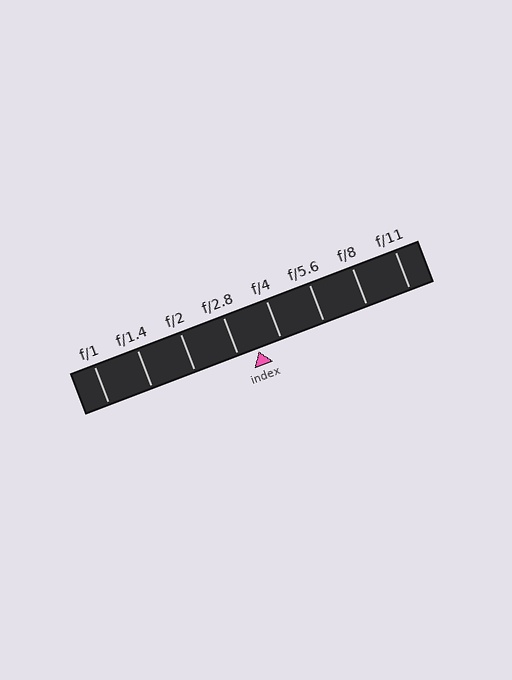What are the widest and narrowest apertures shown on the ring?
The widest aperture shown is f/1 and the narrowest is f/11.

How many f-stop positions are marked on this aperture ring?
There are 8 f-stop positions marked.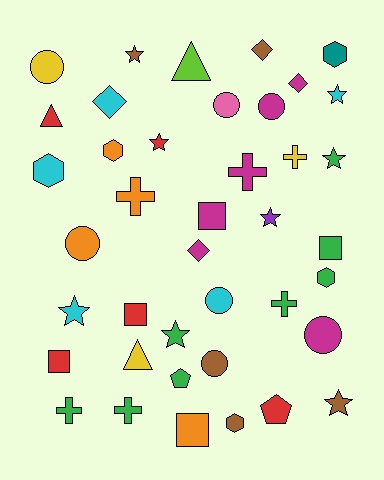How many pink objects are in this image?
There is 1 pink object.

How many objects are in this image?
There are 40 objects.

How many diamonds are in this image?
There are 4 diamonds.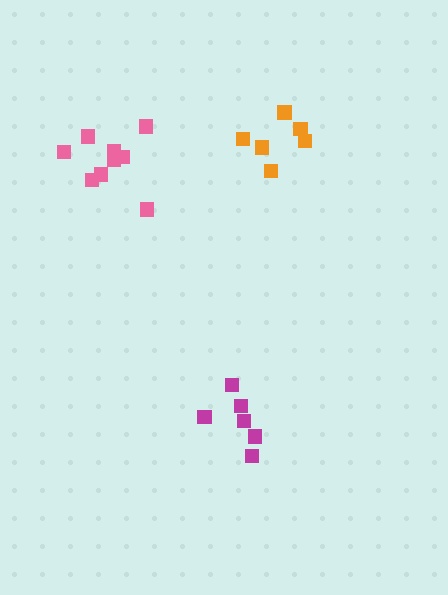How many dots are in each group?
Group 1: 6 dots, Group 2: 9 dots, Group 3: 6 dots (21 total).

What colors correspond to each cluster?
The clusters are colored: orange, pink, magenta.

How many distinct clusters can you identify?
There are 3 distinct clusters.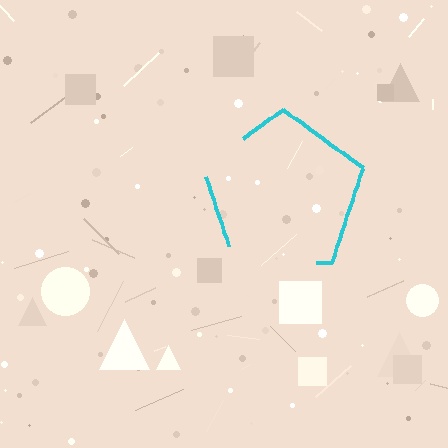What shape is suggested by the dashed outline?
The dashed outline suggests a pentagon.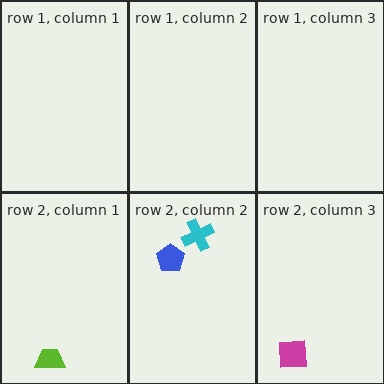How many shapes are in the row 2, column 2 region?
2.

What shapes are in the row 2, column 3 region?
The magenta square.